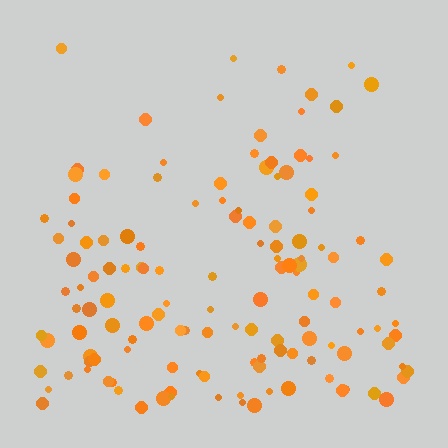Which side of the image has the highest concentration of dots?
The bottom.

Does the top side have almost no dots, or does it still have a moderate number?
Still a moderate number, just noticeably fewer than the bottom.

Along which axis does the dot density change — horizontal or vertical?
Vertical.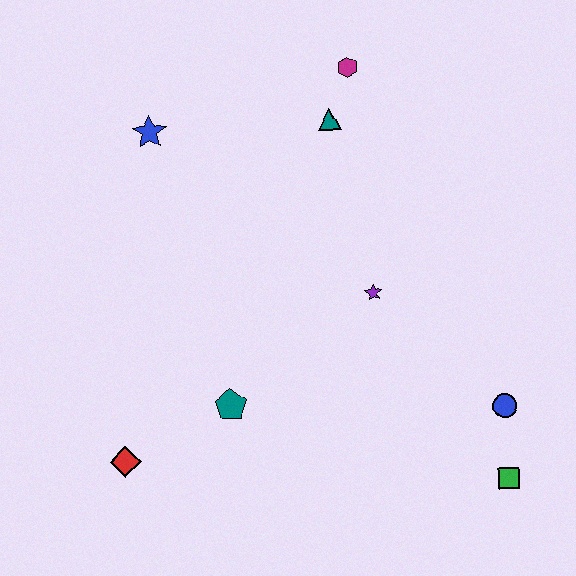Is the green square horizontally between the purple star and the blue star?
No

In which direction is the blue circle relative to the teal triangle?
The blue circle is below the teal triangle.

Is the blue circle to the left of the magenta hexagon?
No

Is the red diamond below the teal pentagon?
Yes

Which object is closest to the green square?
The blue circle is closest to the green square.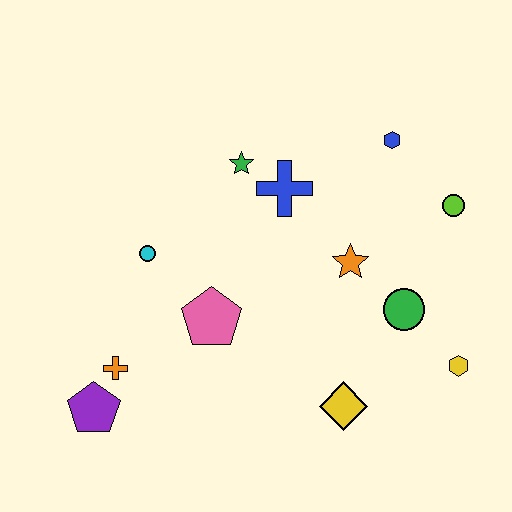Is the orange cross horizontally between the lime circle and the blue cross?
No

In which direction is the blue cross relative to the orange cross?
The blue cross is above the orange cross.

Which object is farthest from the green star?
The yellow hexagon is farthest from the green star.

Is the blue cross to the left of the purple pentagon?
No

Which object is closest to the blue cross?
The green star is closest to the blue cross.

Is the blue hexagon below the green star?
No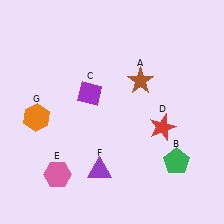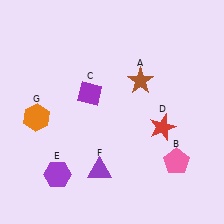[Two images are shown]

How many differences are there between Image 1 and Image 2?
There are 2 differences between the two images.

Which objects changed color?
B changed from green to pink. E changed from pink to purple.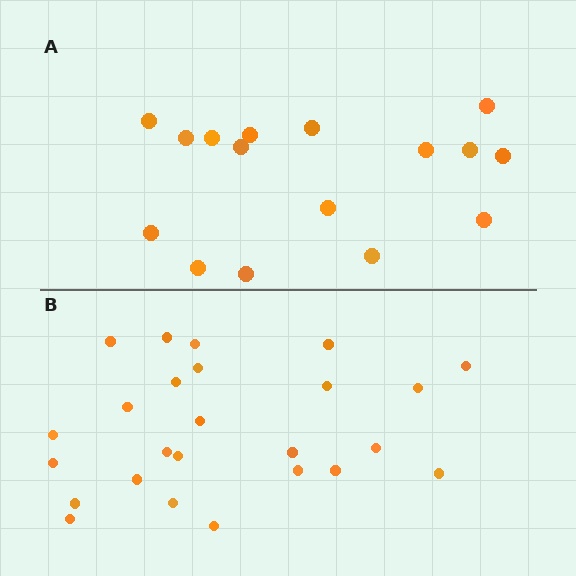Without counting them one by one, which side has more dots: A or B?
Region B (the bottom region) has more dots.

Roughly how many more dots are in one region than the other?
Region B has roughly 8 or so more dots than region A.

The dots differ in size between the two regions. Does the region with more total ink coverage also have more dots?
No. Region A has more total ink coverage because its dots are larger, but region B actually contains more individual dots. Total area can be misleading — the number of items is what matters here.